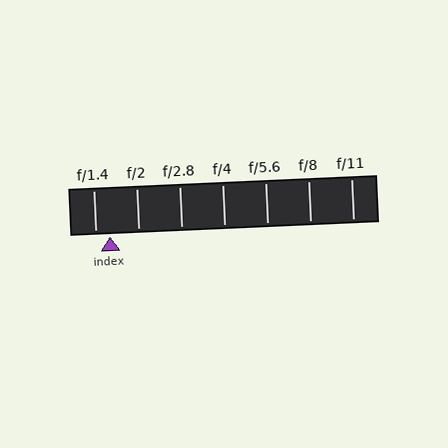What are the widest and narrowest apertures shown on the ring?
The widest aperture shown is f/1.4 and the narrowest is f/11.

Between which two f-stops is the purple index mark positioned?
The index mark is between f/1.4 and f/2.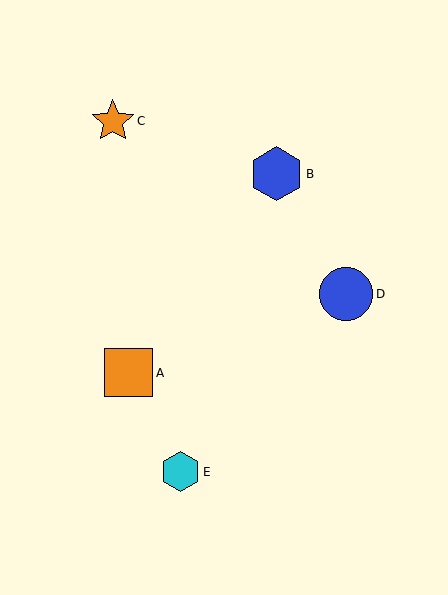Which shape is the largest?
The blue hexagon (labeled B) is the largest.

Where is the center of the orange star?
The center of the orange star is at (113, 121).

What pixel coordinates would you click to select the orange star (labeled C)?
Click at (113, 121) to select the orange star C.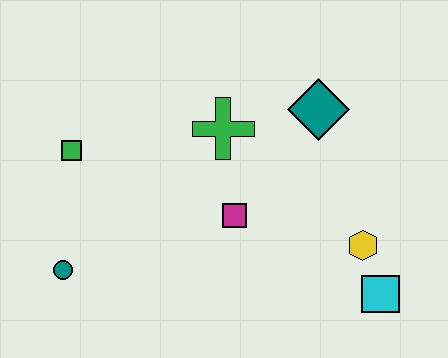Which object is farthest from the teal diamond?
The teal circle is farthest from the teal diamond.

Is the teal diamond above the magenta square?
Yes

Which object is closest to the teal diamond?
The green cross is closest to the teal diamond.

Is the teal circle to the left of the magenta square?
Yes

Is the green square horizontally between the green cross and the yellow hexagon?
No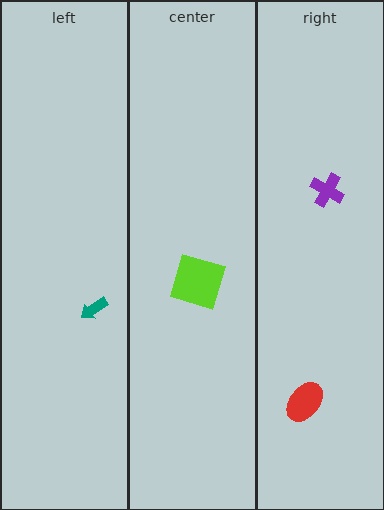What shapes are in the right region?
The red ellipse, the purple cross.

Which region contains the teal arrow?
The left region.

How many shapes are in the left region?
1.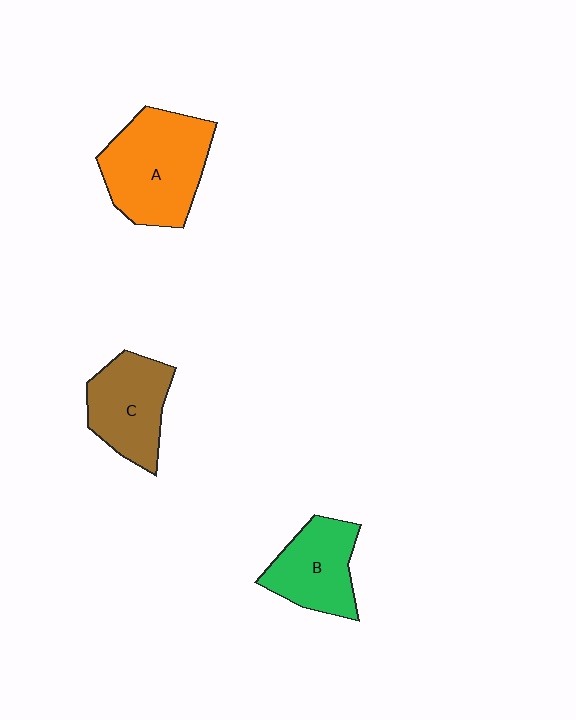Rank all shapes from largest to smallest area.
From largest to smallest: A (orange), C (brown), B (green).